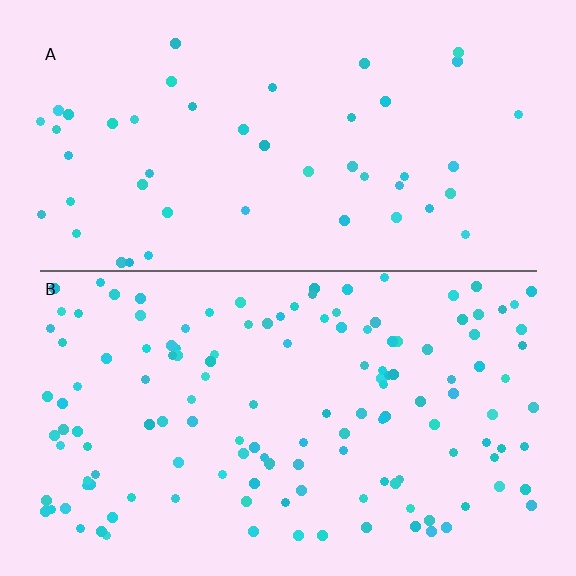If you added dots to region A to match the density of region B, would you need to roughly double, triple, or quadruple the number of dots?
Approximately triple.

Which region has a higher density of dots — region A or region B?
B (the bottom).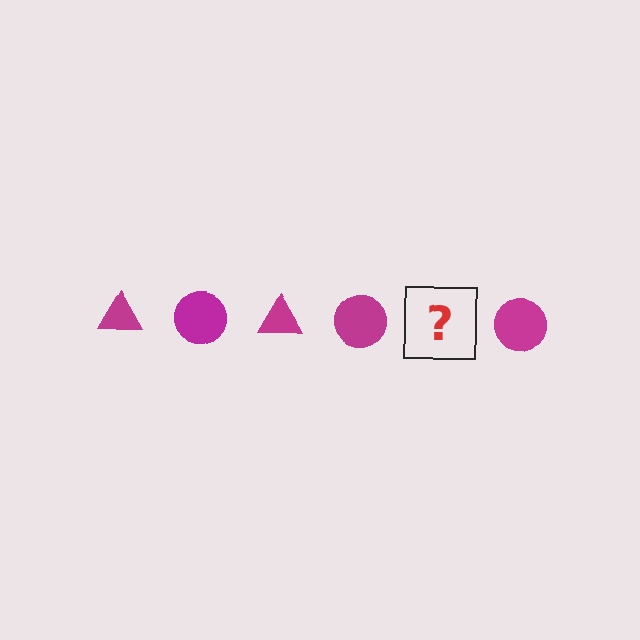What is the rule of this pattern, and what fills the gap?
The rule is that the pattern cycles through triangle, circle shapes in magenta. The gap should be filled with a magenta triangle.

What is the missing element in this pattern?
The missing element is a magenta triangle.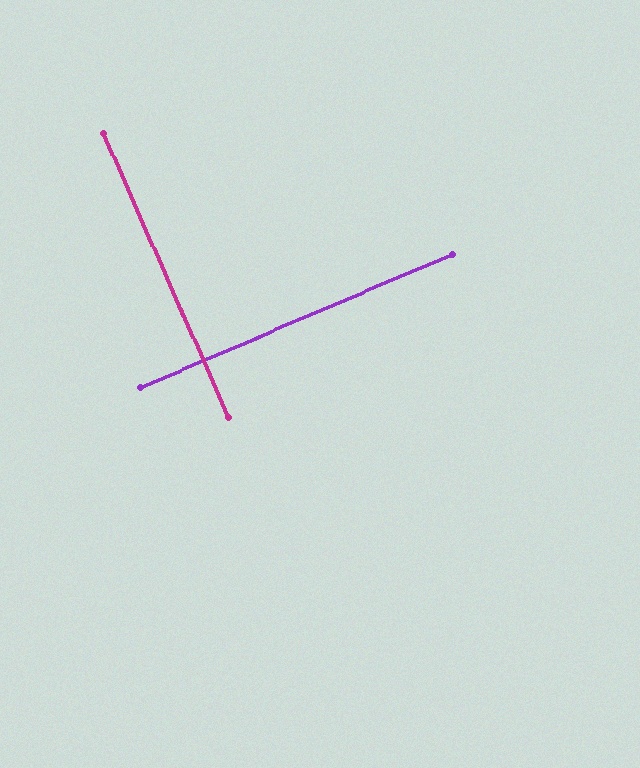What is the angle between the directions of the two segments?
Approximately 89 degrees.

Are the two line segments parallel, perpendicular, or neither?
Perpendicular — they meet at approximately 89°.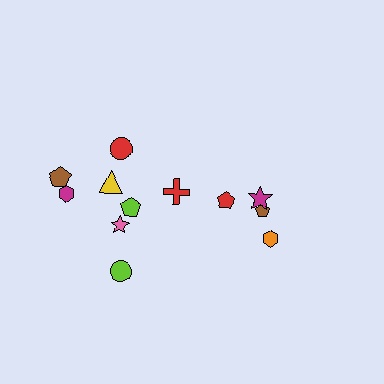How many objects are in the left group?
There are 8 objects.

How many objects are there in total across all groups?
There are 12 objects.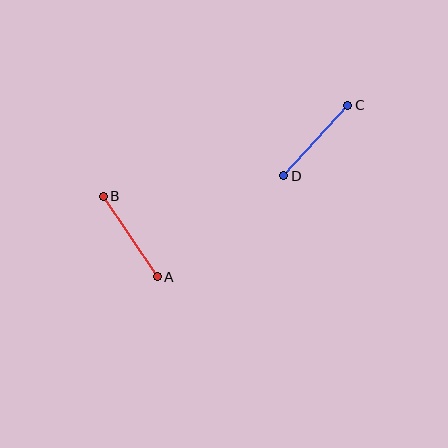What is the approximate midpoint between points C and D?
The midpoint is at approximately (316, 141) pixels.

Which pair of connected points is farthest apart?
Points A and B are farthest apart.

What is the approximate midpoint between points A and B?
The midpoint is at approximately (130, 236) pixels.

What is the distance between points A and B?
The distance is approximately 97 pixels.